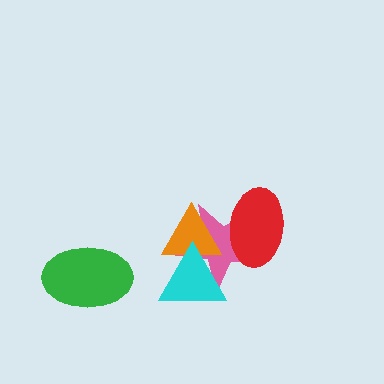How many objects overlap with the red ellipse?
2 objects overlap with the red ellipse.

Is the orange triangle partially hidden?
Yes, it is partially covered by another shape.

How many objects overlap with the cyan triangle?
2 objects overlap with the cyan triangle.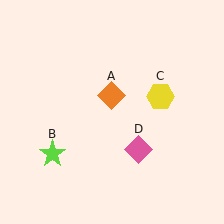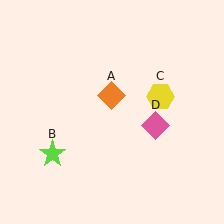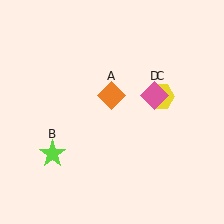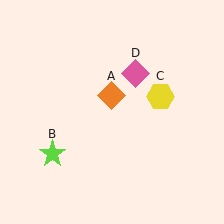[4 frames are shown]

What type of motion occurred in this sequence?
The pink diamond (object D) rotated counterclockwise around the center of the scene.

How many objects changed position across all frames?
1 object changed position: pink diamond (object D).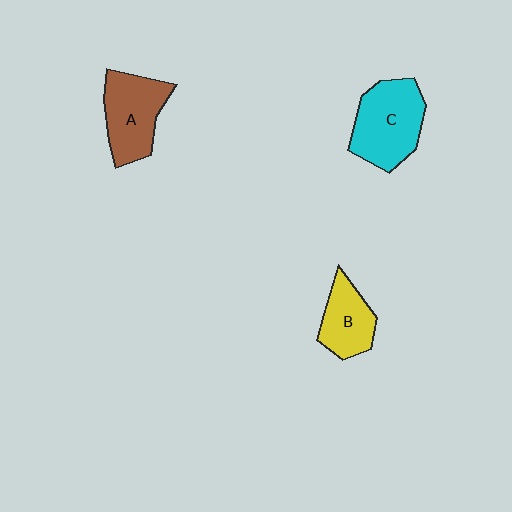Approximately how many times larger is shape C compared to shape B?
Approximately 1.6 times.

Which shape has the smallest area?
Shape B (yellow).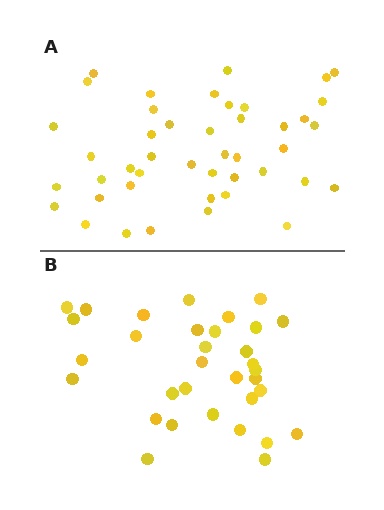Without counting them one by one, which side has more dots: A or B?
Region A (the top region) has more dots.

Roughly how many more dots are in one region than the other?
Region A has roughly 12 or so more dots than region B.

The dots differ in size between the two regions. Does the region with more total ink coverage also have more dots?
No. Region B has more total ink coverage because its dots are larger, but region A actually contains more individual dots. Total area can be misleading — the number of items is what matters here.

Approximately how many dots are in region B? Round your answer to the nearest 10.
About 30 dots. (The exact count is 33, which rounds to 30.)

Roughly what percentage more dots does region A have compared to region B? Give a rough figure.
About 35% more.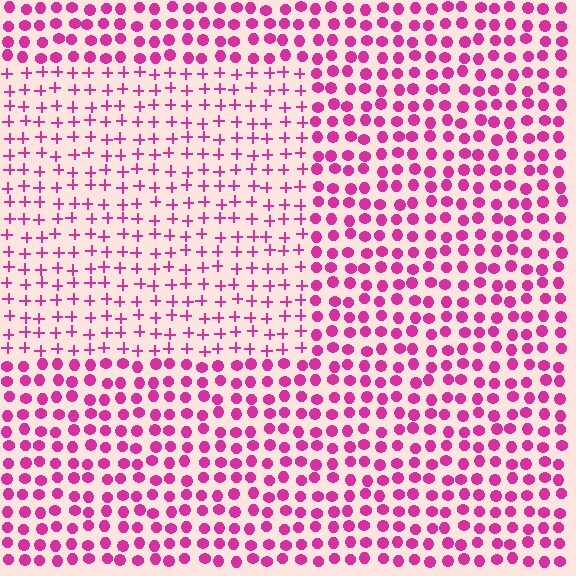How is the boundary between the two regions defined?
The boundary is defined by a change in element shape: plus signs inside vs. circles outside. All elements share the same color and spacing.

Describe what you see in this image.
The image is filled with small magenta elements arranged in a uniform grid. A rectangle-shaped region contains plus signs, while the surrounding area contains circles. The boundary is defined purely by the change in element shape.